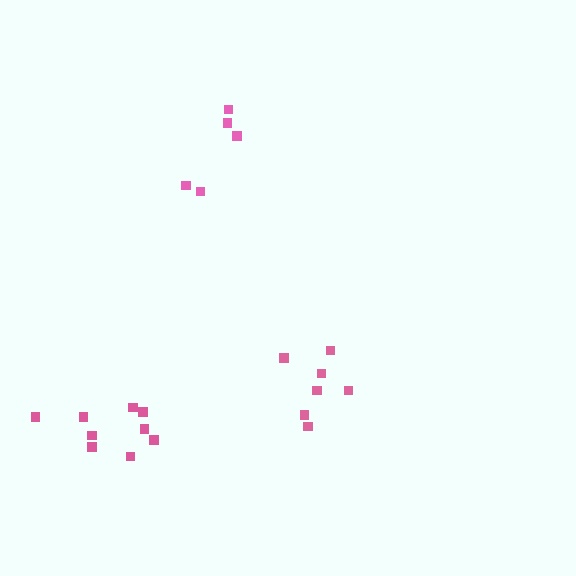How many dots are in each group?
Group 1: 5 dots, Group 2: 7 dots, Group 3: 9 dots (21 total).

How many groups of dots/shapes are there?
There are 3 groups.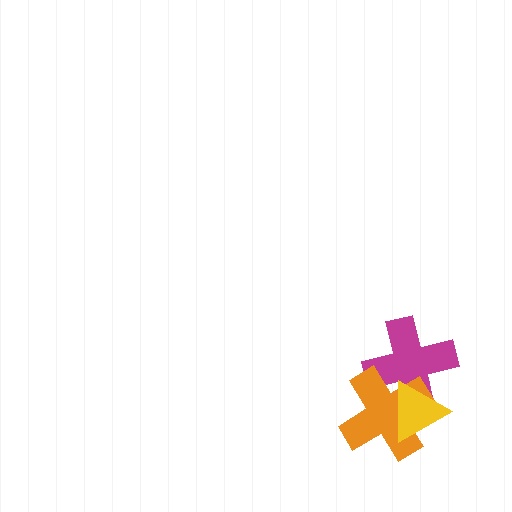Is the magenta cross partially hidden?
Yes, it is partially covered by another shape.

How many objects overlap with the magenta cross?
2 objects overlap with the magenta cross.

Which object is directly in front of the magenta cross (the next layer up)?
The orange cross is directly in front of the magenta cross.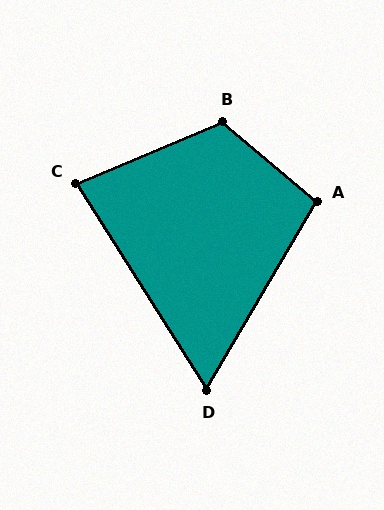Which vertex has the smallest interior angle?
D, at approximately 63 degrees.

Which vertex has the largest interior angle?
B, at approximately 117 degrees.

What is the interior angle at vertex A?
Approximately 99 degrees (obtuse).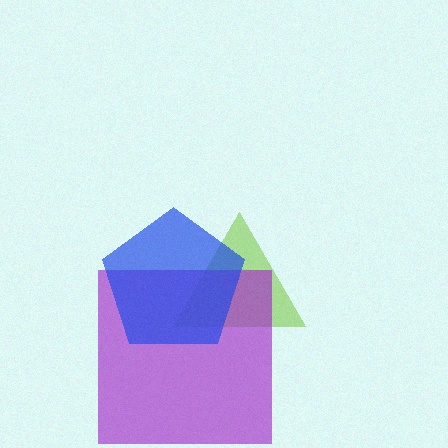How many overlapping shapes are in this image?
There are 3 overlapping shapes in the image.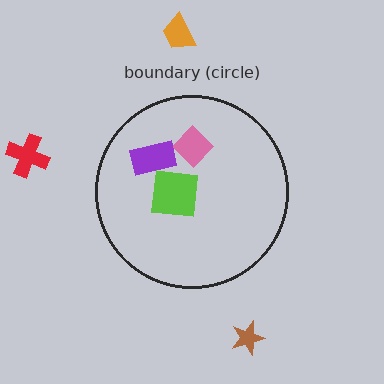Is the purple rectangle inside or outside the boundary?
Inside.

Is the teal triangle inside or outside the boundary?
Inside.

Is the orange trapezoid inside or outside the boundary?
Outside.